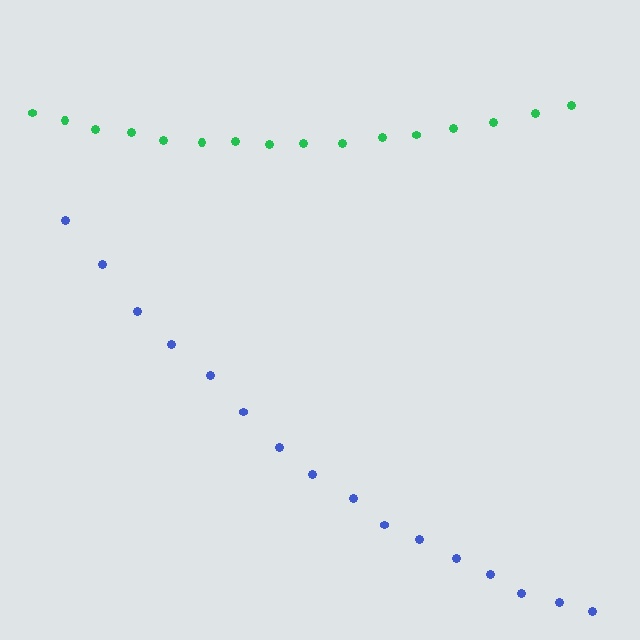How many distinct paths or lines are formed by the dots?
There are 2 distinct paths.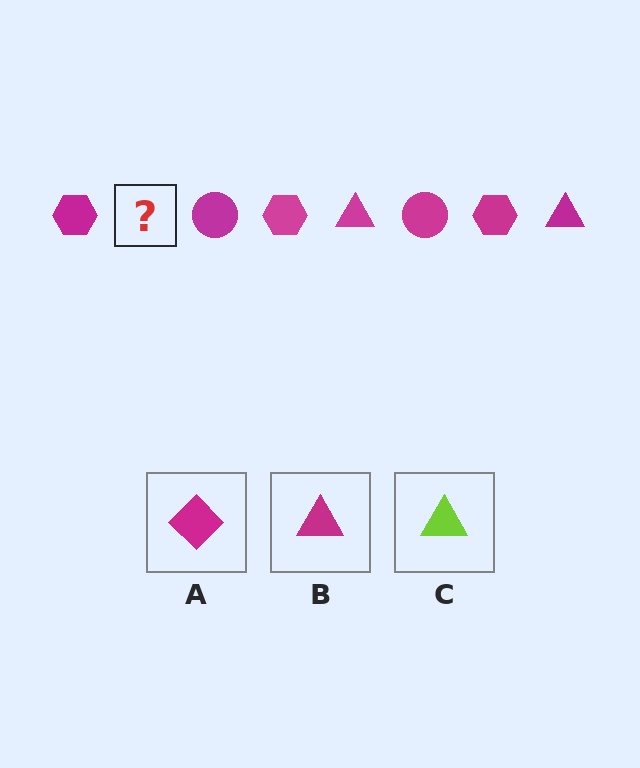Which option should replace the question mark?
Option B.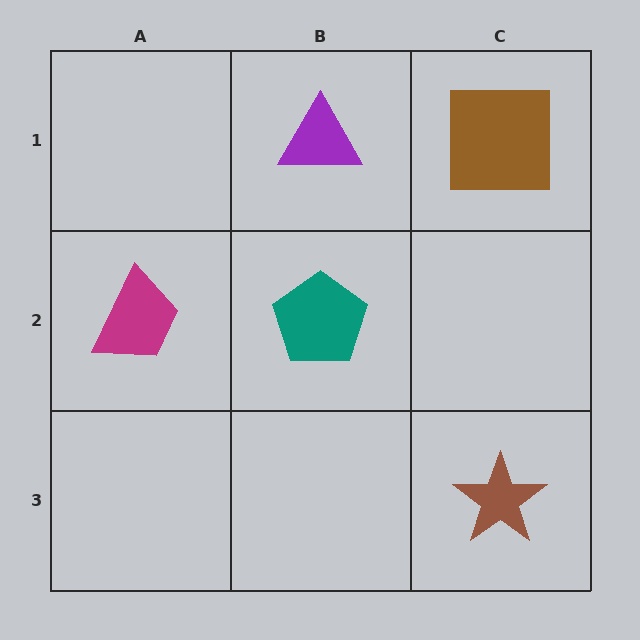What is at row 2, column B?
A teal pentagon.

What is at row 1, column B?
A purple triangle.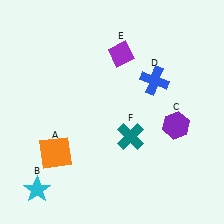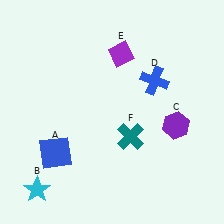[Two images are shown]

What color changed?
The square (A) changed from orange in Image 1 to blue in Image 2.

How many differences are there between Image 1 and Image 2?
There is 1 difference between the two images.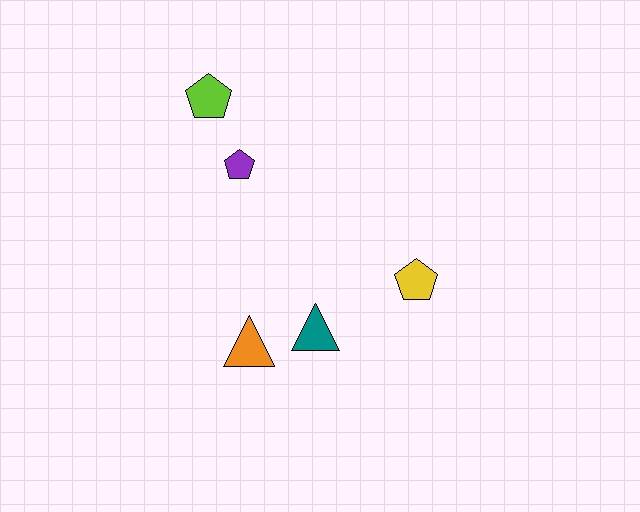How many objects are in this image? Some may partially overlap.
There are 5 objects.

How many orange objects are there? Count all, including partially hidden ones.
There is 1 orange object.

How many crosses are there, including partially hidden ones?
There are no crosses.